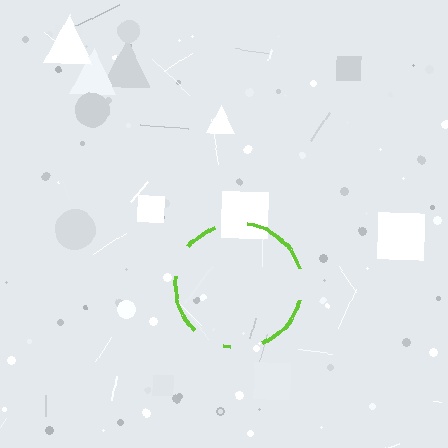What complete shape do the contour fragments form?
The contour fragments form a circle.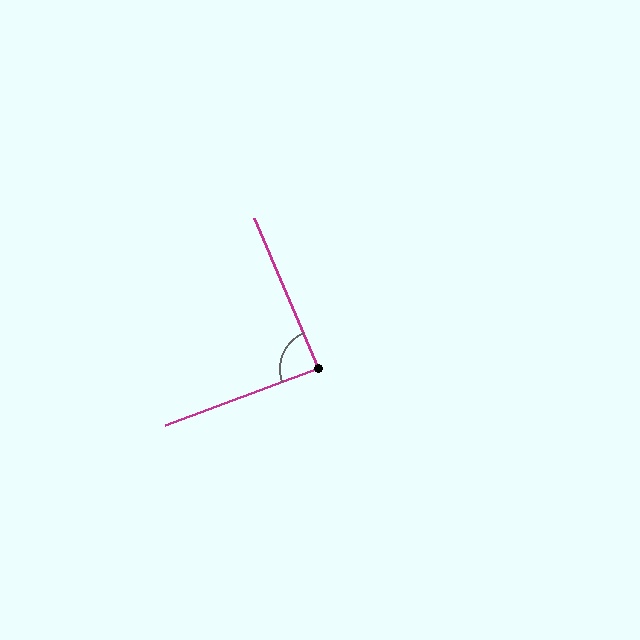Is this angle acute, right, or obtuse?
It is approximately a right angle.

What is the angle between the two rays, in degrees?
Approximately 87 degrees.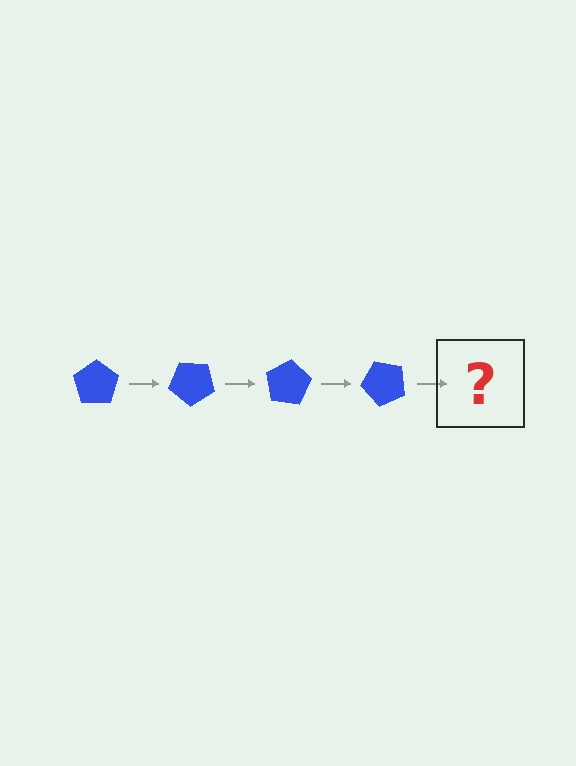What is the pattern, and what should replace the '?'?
The pattern is that the pentagon rotates 40 degrees each step. The '?' should be a blue pentagon rotated 160 degrees.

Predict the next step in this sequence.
The next step is a blue pentagon rotated 160 degrees.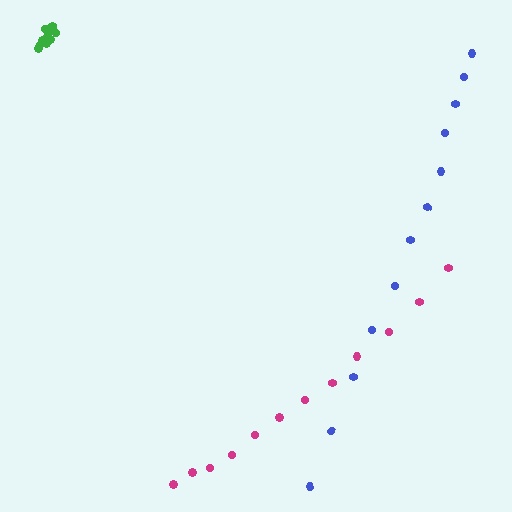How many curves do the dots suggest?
There are 3 distinct paths.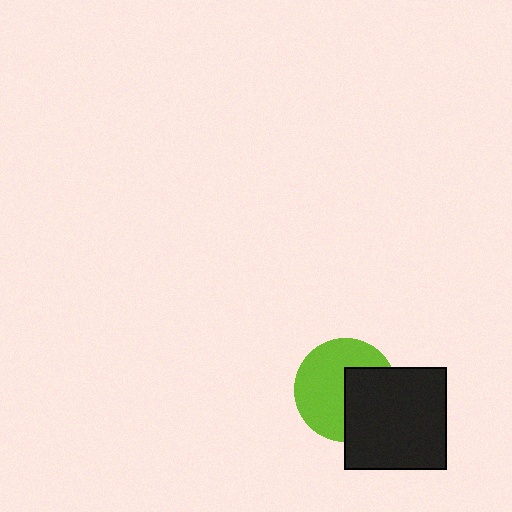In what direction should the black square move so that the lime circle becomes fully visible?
The black square should move right. That is the shortest direction to clear the overlap and leave the lime circle fully visible.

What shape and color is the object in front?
The object in front is a black square.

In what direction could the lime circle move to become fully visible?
The lime circle could move left. That would shift it out from behind the black square entirely.